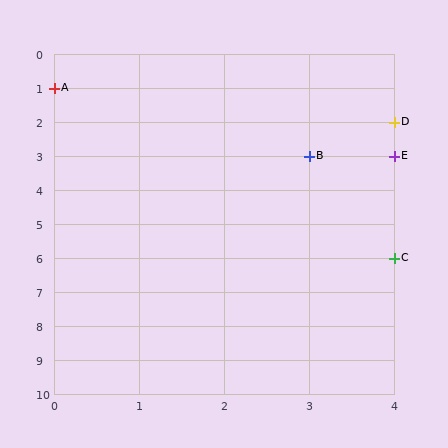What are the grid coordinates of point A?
Point A is at grid coordinates (0, 1).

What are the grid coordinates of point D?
Point D is at grid coordinates (4, 2).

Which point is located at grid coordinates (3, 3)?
Point B is at (3, 3).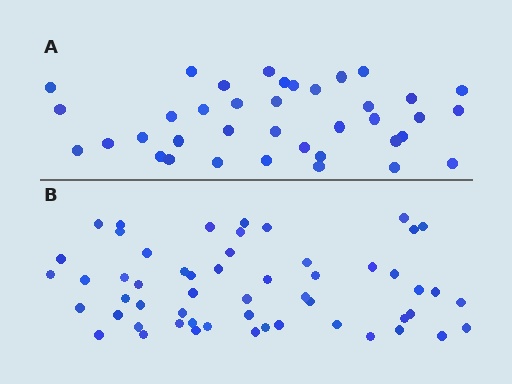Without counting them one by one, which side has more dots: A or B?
Region B (the bottom region) has more dots.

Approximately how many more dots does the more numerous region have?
Region B has approximately 15 more dots than region A.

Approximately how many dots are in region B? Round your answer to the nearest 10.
About 60 dots. (The exact count is 55, which rounds to 60.)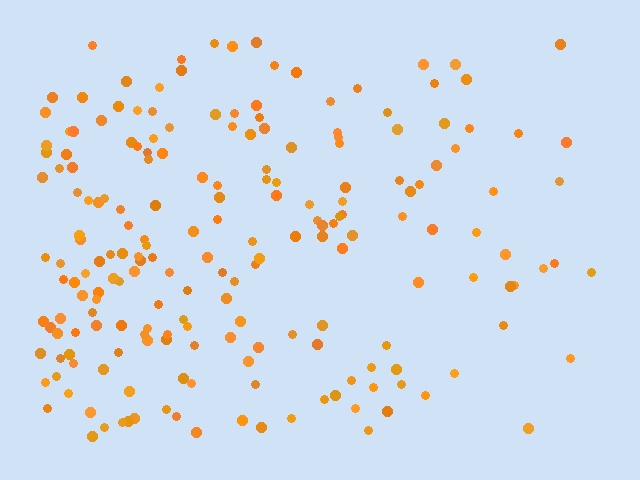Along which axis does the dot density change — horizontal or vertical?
Horizontal.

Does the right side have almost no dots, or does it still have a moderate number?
Still a moderate number, just noticeably fewer than the left.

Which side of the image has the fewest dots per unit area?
The right.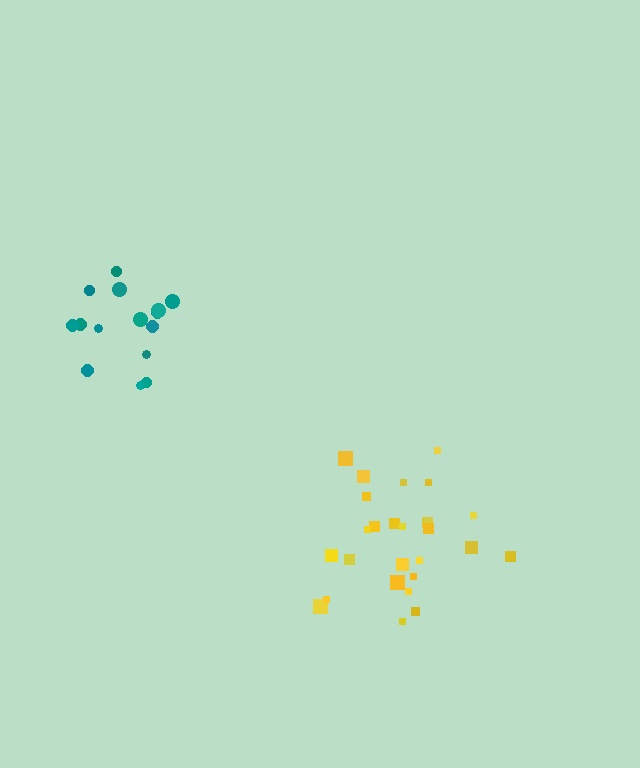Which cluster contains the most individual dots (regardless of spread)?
Yellow (26).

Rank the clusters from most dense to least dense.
yellow, teal.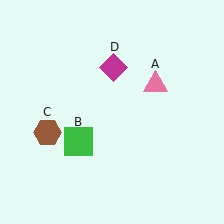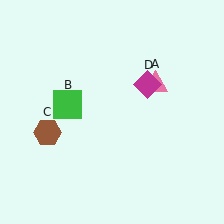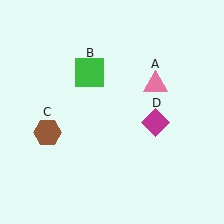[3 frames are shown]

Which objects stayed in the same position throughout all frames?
Pink triangle (object A) and brown hexagon (object C) remained stationary.